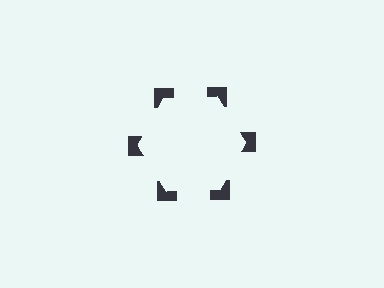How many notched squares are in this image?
There are 6 — one at each vertex of the illusory hexagon.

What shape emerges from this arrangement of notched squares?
An illusory hexagon — its edges are inferred from the aligned wedge cuts in the notched squares, not physically drawn.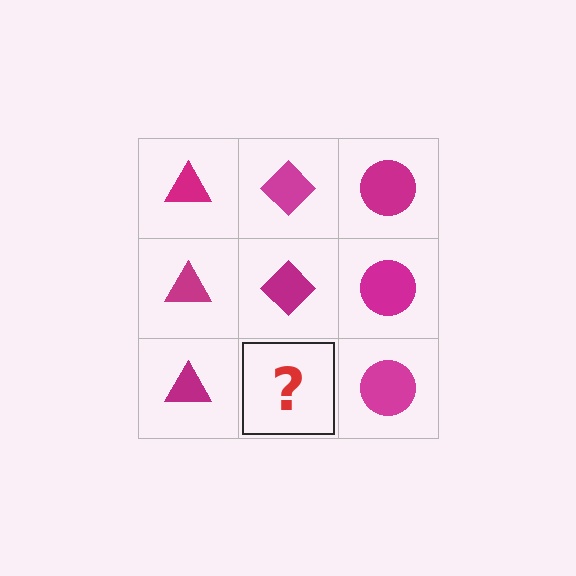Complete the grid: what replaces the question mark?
The question mark should be replaced with a magenta diamond.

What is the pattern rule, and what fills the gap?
The rule is that each column has a consistent shape. The gap should be filled with a magenta diamond.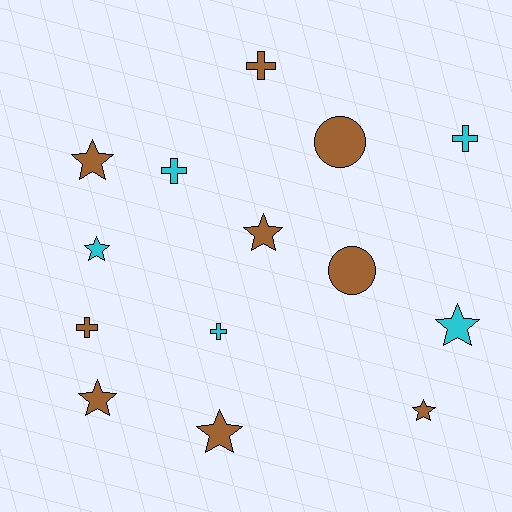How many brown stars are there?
There are 5 brown stars.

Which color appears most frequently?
Brown, with 9 objects.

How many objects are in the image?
There are 14 objects.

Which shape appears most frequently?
Star, with 7 objects.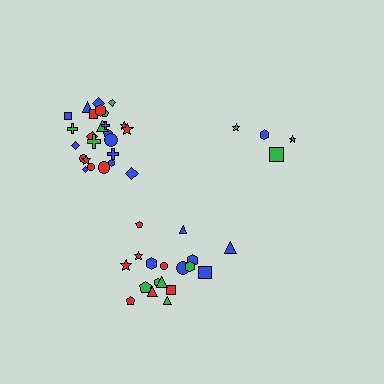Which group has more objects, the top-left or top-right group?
The top-left group.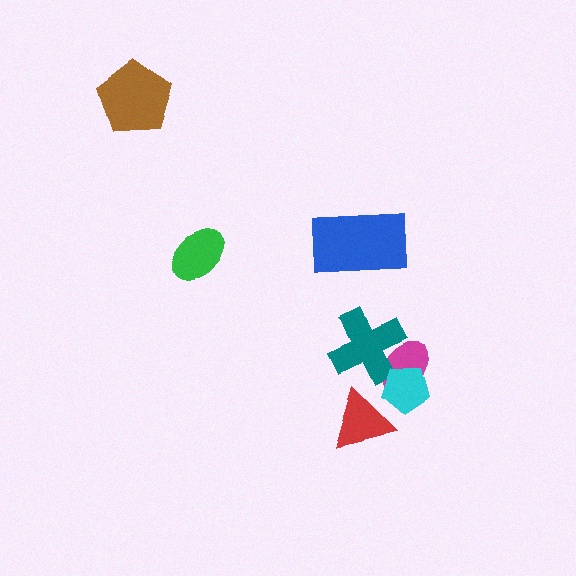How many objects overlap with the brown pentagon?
0 objects overlap with the brown pentagon.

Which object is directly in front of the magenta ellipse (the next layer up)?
The teal cross is directly in front of the magenta ellipse.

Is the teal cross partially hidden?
Yes, it is partially covered by another shape.